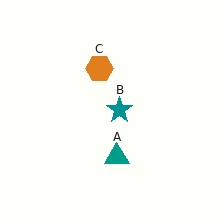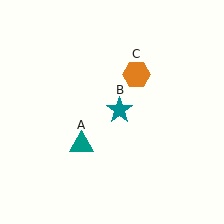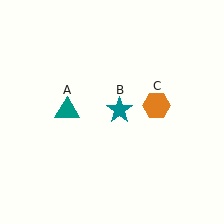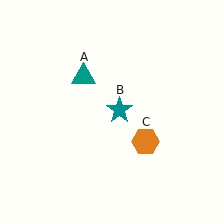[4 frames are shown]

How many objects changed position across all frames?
2 objects changed position: teal triangle (object A), orange hexagon (object C).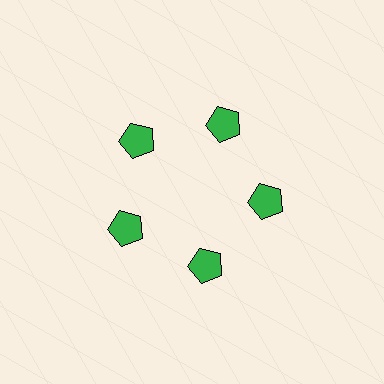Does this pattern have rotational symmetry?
Yes, this pattern has 5-fold rotational symmetry. It looks the same after rotating 72 degrees around the center.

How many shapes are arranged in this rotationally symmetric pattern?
There are 5 shapes, arranged in 5 groups of 1.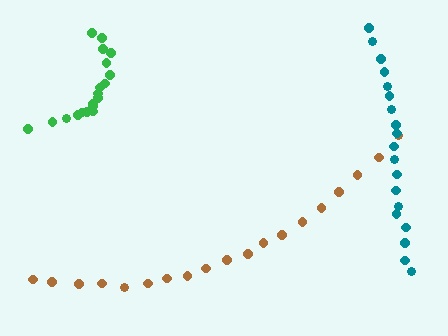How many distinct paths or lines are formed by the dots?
There are 3 distinct paths.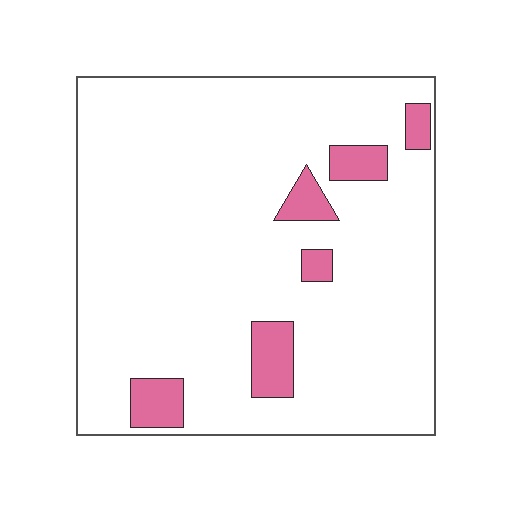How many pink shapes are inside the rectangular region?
6.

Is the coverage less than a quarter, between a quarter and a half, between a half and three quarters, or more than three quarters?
Less than a quarter.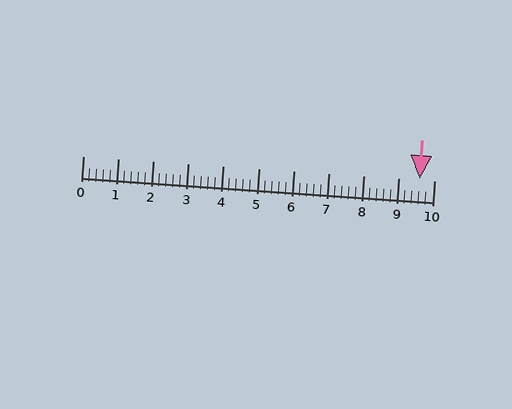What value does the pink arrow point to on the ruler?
The pink arrow points to approximately 9.6.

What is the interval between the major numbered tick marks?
The major tick marks are spaced 1 units apart.